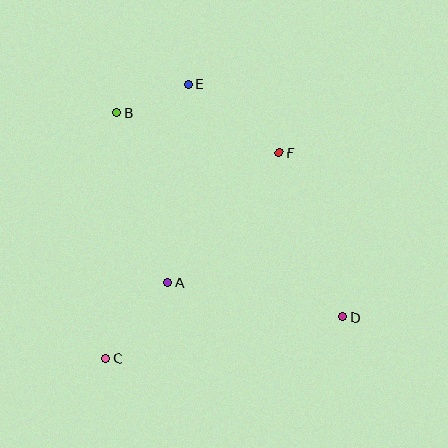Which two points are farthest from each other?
Points B and D are farthest from each other.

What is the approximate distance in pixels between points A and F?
The distance between A and F is approximately 171 pixels.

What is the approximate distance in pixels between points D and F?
The distance between D and F is approximately 176 pixels.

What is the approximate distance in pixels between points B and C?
The distance between B and C is approximately 246 pixels.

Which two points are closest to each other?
Points B and E are closest to each other.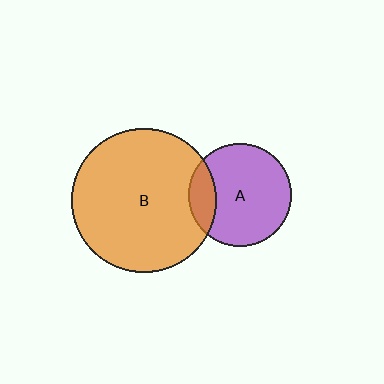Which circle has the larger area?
Circle B (orange).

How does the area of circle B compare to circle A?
Approximately 2.0 times.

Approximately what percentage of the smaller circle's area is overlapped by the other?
Approximately 15%.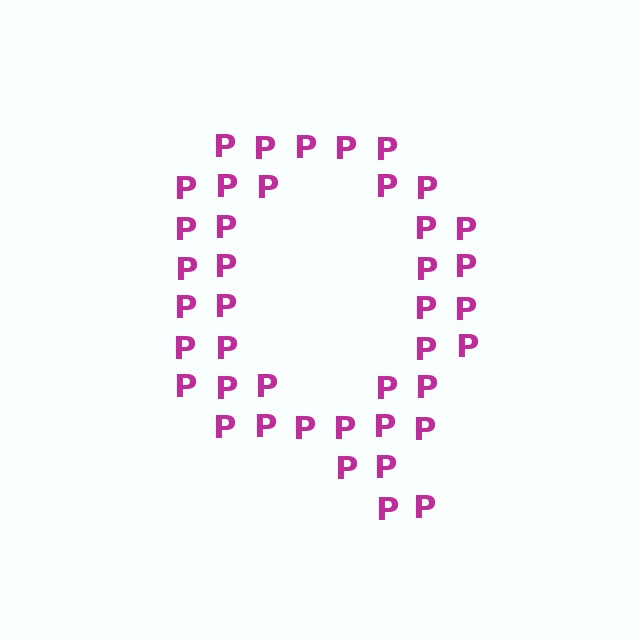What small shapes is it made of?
It is made of small letter P's.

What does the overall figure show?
The overall figure shows the letter Q.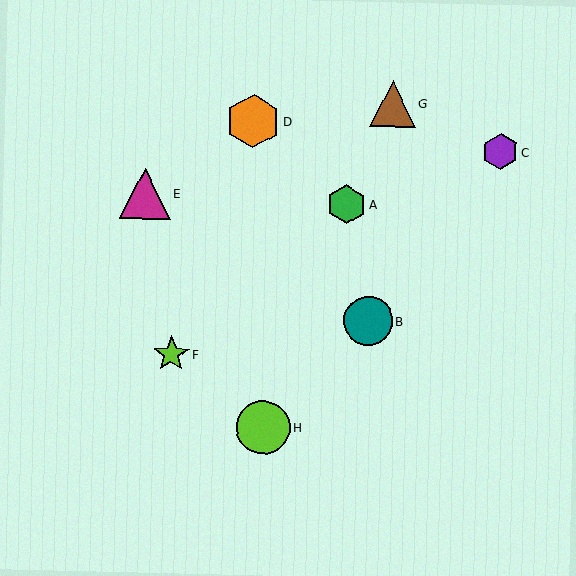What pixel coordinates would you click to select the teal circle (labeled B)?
Click at (368, 321) to select the teal circle B.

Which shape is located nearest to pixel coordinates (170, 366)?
The lime star (labeled F) at (171, 354) is nearest to that location.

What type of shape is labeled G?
Shape G is a brown triangle.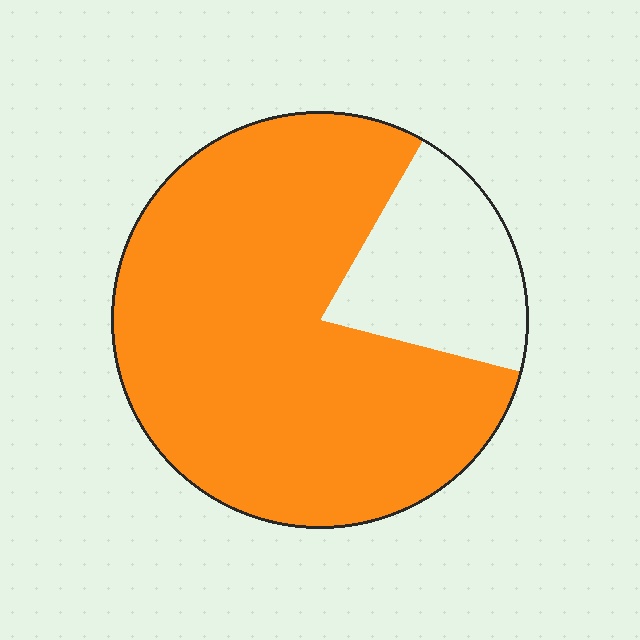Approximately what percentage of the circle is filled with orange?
Approximately 80%.